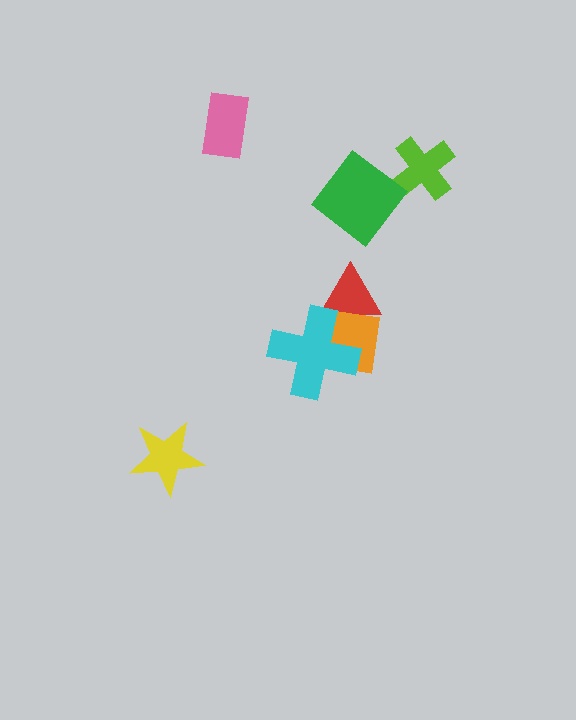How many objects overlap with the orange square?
2 objects overlap with the orange square.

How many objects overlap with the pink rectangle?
0 objects overlap with the pink rectangle.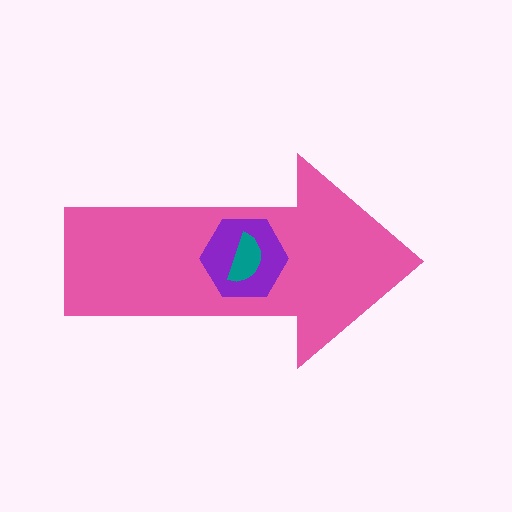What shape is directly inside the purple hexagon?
The teal semicircle.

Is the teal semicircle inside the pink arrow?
Yes.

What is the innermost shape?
The teal semicircle.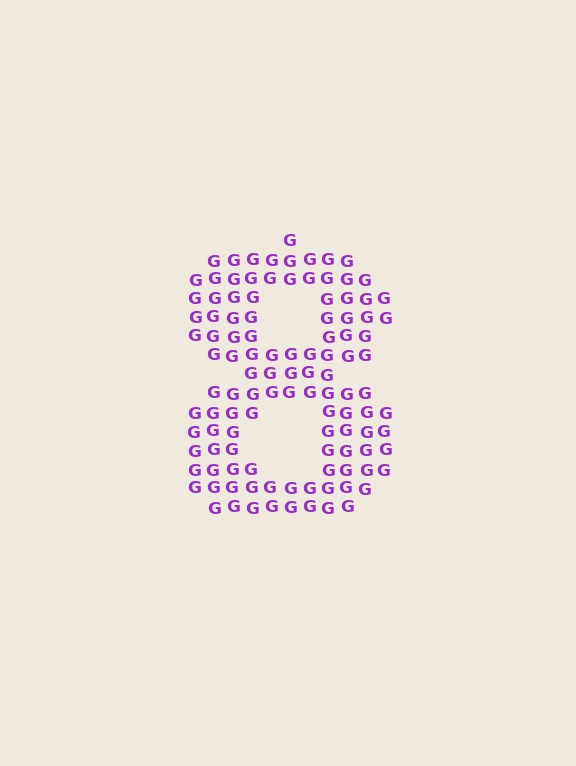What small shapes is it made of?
It is made of small letter G's.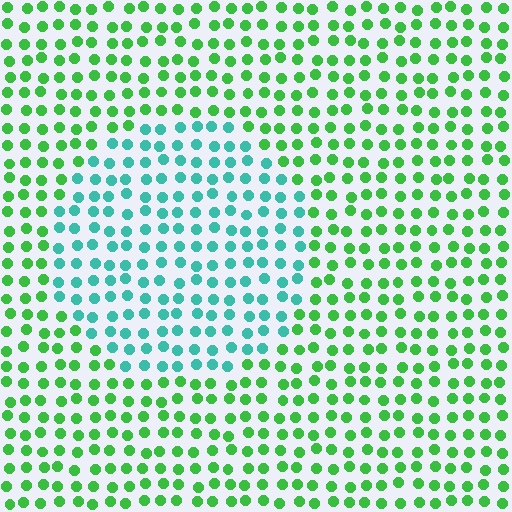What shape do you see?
I see a circle.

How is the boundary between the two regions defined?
The boundary is defined purely by a slight shift in hue (about 48 degrees). Spacing, size, and orientation are identical on both sides.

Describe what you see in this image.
The image is filled with small green elements in a uniform arrangement. A circle-shaped region is visible where the elements are tinted to a slightly different hue, forming a subtle color boundary.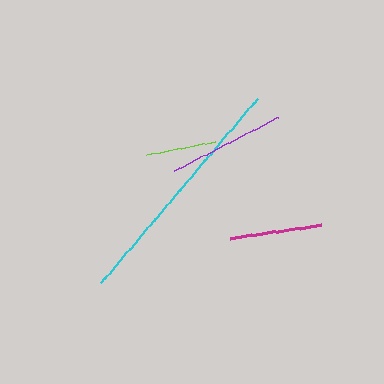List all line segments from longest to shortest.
From longest to shortest: cyan, purple, magenta, lime.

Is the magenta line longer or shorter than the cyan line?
The cyan line is longer than the magenta line.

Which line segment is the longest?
The cyan line is the longest at approximately 242 pixels.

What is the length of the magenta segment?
The magenta segment is approximately 91 pixels long.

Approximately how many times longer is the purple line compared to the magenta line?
The purple line is approximately 1.3 times the length of the magenta line.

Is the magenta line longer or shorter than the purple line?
The purple line is longer than the magenta line.